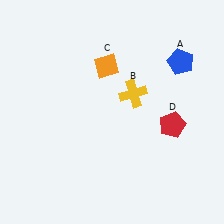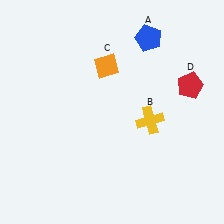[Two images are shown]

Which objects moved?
The objects that moved are: the blue pentagon (A), the yellow cross (B), the red pentagon (D).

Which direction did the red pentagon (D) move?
The red pentagon (D) moved up.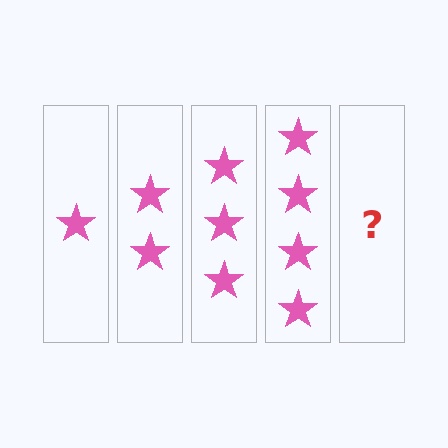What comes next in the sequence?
The next element should be 5 stars.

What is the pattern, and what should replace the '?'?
The pattern is that each step adds one more star. The '?' should be 5 stars.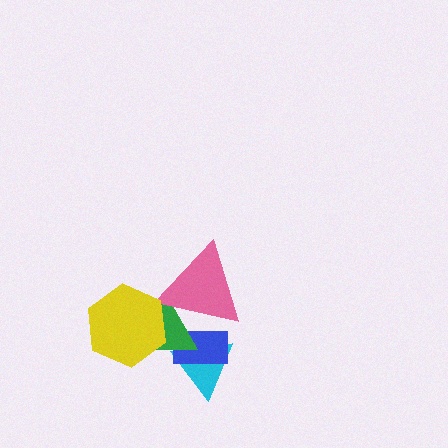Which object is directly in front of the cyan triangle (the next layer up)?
The blue rectangle is directly in front of the cyan triangle.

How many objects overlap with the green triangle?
4 objects overlap with the green triangle.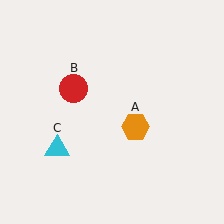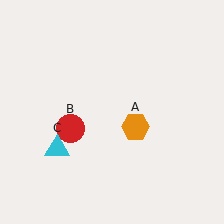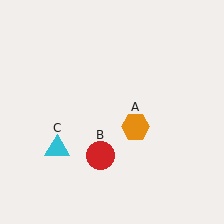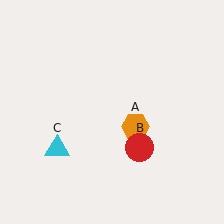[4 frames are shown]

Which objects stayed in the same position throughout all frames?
Orange hexagon (object A) and cyan triangle (object C) remained stationary.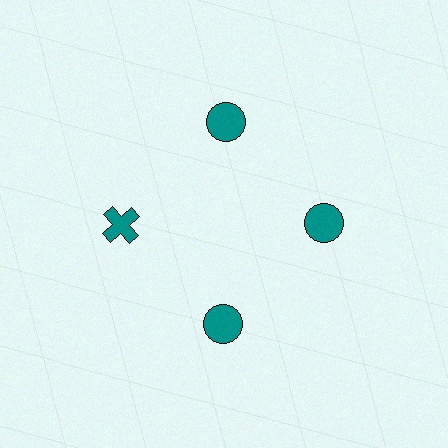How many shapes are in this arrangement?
There are 4 shapes arranged in a ring pattern.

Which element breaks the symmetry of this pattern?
The teal cross at roughly the 9 o'clock position breaks the symmetry. All other shapes are teal circles.